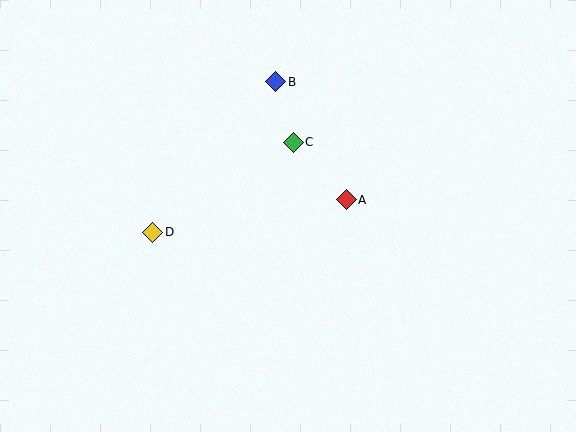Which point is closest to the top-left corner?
Point D is closest to the top-left corner.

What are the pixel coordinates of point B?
Point B is at (275, 82).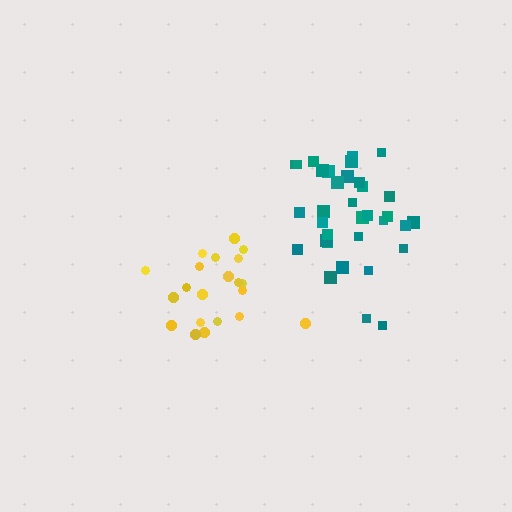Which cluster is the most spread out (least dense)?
Yellow.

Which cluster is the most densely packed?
Teal.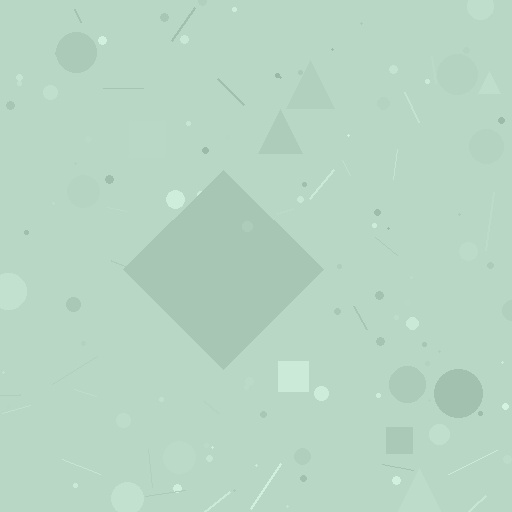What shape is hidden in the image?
A diamond is hidden in the image.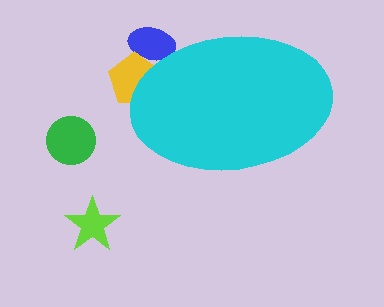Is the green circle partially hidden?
No, the green circle is fully visible.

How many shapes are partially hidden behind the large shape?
2 shapes are partially hidden.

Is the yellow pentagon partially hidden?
Yes, the yellow pentagon is partially hidden behind the cyan ellipse.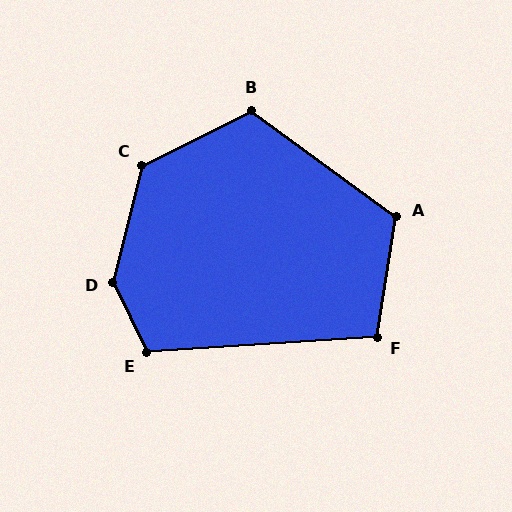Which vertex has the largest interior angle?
D, at approximately 140 degrees.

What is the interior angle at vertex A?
Approximately 117 degrees (obtuse).